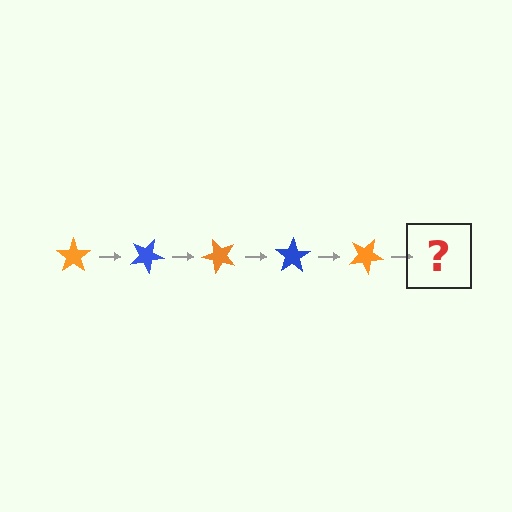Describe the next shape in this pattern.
It should be a blue star, rotated 125 degrees from the start.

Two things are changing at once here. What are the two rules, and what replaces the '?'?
The two rules are that it rotates 25 degrees each step and the color cycles through orange and blue. The '?' should be a blue star, rotated 125 degrees from the start.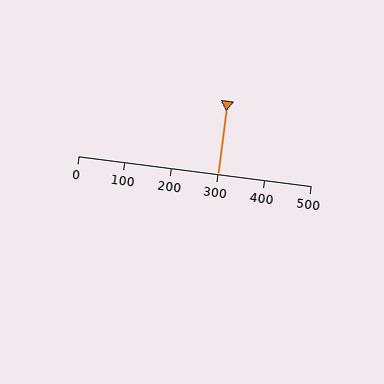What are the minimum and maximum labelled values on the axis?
The axis runs from 0 to 500.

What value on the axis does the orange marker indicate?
The marker indicates approximately 300.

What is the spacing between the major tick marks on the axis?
The major ticks are spaced 100 apart.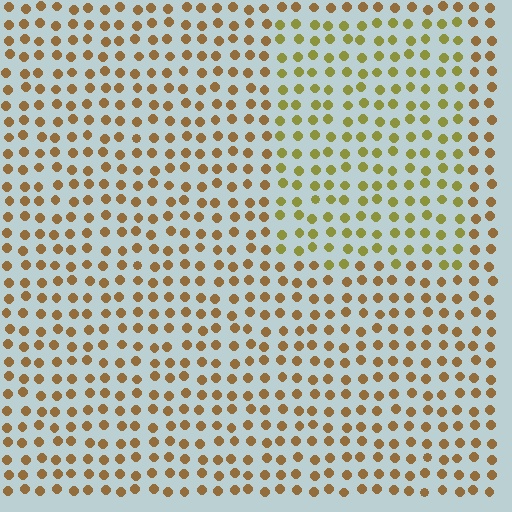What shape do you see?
I see a rectangle.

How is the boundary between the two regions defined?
The boundary is defined purely by a slight shift in hue (about 33 degrees). Spacing, size, and orientation are identical on both sides.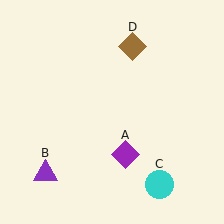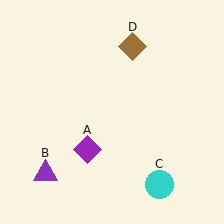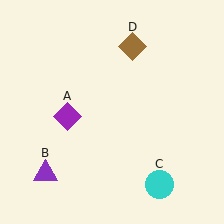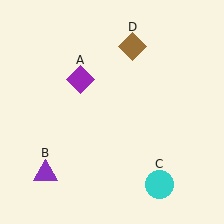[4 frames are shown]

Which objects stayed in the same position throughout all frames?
Purple triangle (object B) and cyan circle (object C) and brown diamond (object D) remained stationary.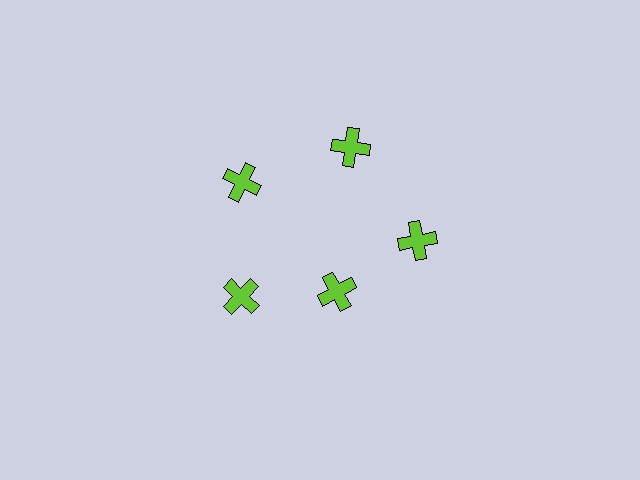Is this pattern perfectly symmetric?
No. The 5 lime crosses are arranged in a ring, but one element near the 5 o'clock position is pulled inward toward the center, breaking the 5-fold rotational symmetry.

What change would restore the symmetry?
The symmetry would be restored by moving it outward, back onto the ring so that all 5 crosses sit at equal angles and equal distance from the center.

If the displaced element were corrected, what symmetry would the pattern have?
It would have 5-fold rotational symmetry — the pattern would map onto itself every 72 degrees.